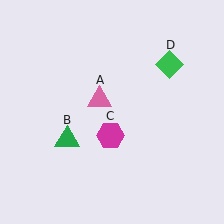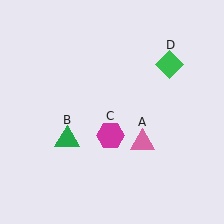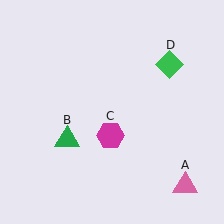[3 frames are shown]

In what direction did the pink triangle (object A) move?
The pink triangle (object A) moved down and to the right.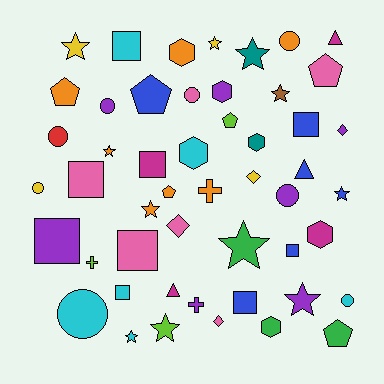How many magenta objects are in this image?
There are 4 magenta objects.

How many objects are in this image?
There are 50 objects.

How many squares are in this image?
There are 9 squares.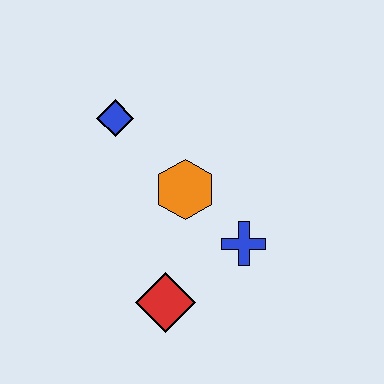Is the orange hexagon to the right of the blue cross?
No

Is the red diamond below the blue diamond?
Yes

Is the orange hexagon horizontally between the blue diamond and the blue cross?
Yes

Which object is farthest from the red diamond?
The blue diamond is farthest from the red diamond.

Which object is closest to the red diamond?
The blue cross is closest to the red diamond.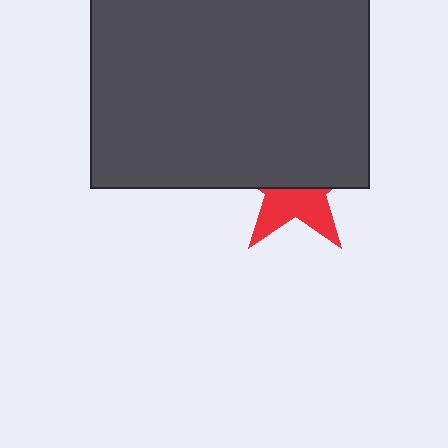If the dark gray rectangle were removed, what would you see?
You would see the complete red star.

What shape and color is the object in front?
The object in front is a dark gray rectangle.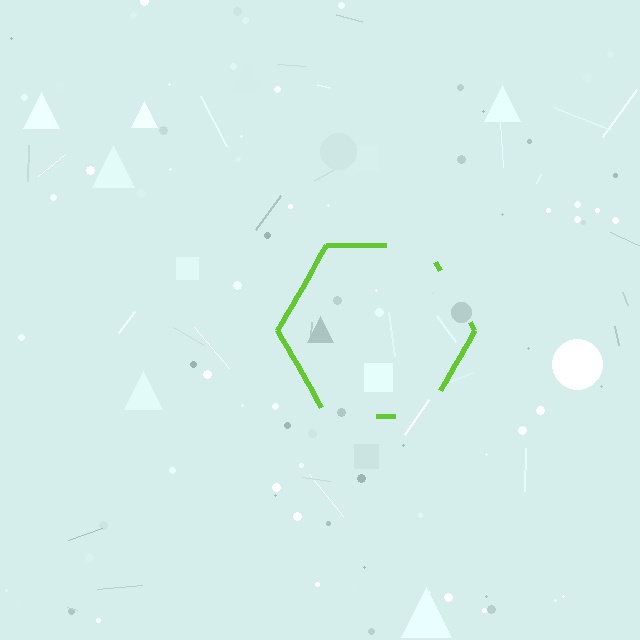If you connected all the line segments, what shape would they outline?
They would outline a hexagon.